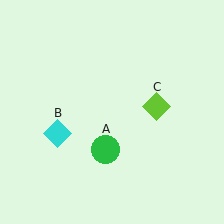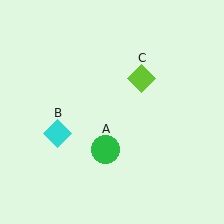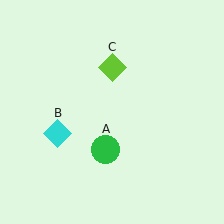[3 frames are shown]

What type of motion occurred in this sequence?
The lime diamond (object C) rotated counterclockwise around the center of the scene.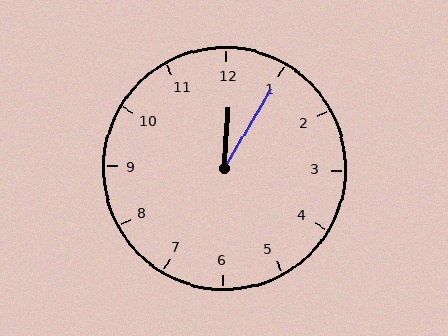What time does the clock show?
12:05.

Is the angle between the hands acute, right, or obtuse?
It is acute.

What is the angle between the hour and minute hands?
Approximately 28 degrees.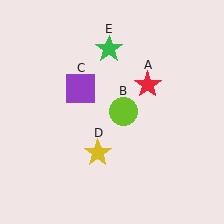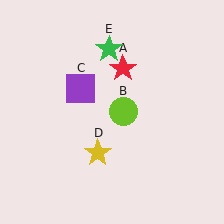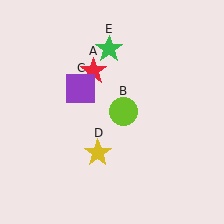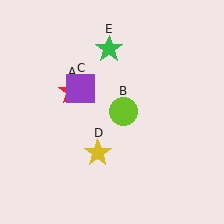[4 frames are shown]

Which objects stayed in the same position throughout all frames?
Lime circle (object B) and purple square (object C) and yellow star (object D) and green star (object E) remained stationary.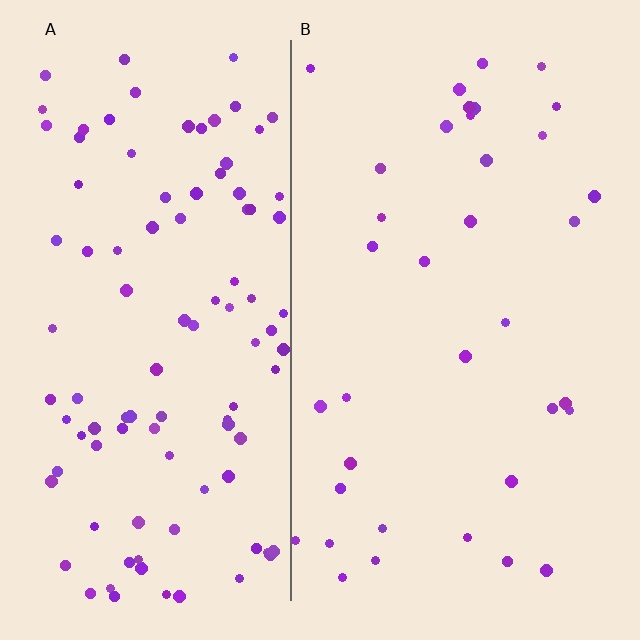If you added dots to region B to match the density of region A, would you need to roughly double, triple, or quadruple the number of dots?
Approximately triple.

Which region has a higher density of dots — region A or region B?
A (the left).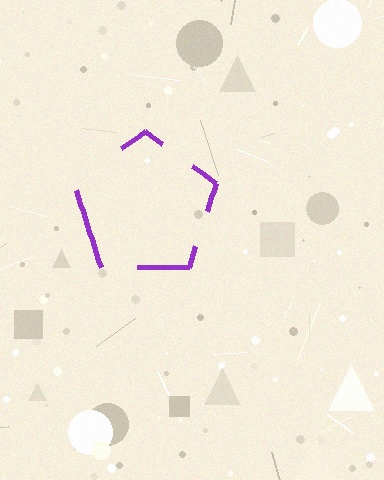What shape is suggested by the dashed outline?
The dashed outline suggests a pentagon.